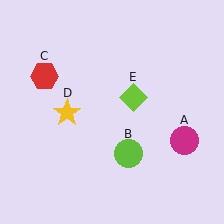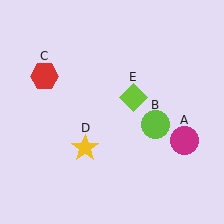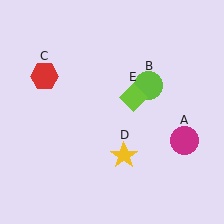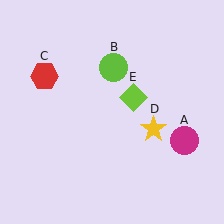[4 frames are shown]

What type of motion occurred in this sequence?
The lime circle (object B), yellow star (object D) rotated counterclockwise around the center of the scene.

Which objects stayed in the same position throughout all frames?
Magenta circle (object A) and red hexagon (object C) and lime diamond (object E) remained stationary.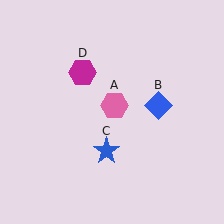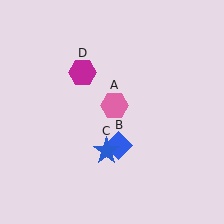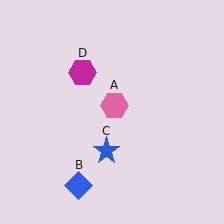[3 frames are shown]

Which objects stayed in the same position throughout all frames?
Pink hexagon (object A) and blue star (object C) and magenta hexagon (object D) remained stationary.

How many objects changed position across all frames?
1 object changed position: blue diamond (object B).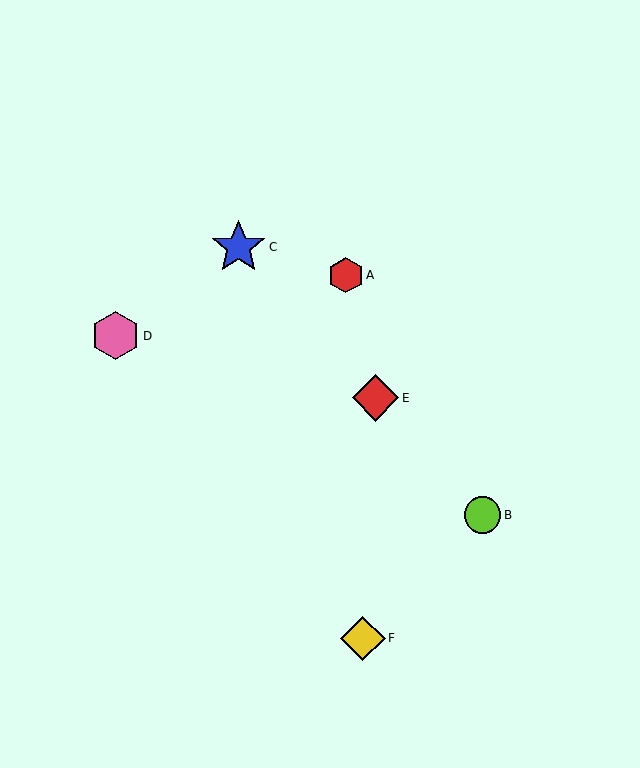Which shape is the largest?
The blue star (labeled C) is the largest.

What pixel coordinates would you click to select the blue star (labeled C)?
Click at (239, 247) to select the blue star C.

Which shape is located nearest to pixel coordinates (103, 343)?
The pink hexagon (labeled D) at (116, 336) is nearest to that location.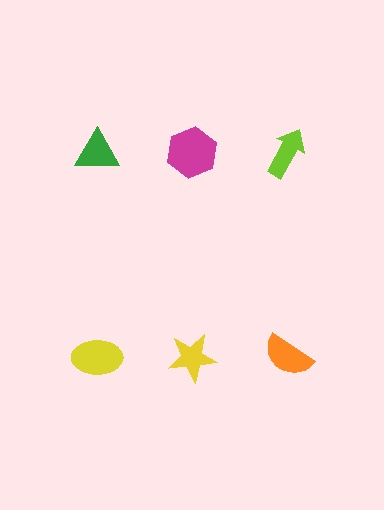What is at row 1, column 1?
A green triangle.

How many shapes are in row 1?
3 shapes.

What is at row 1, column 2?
A magenta hexagon.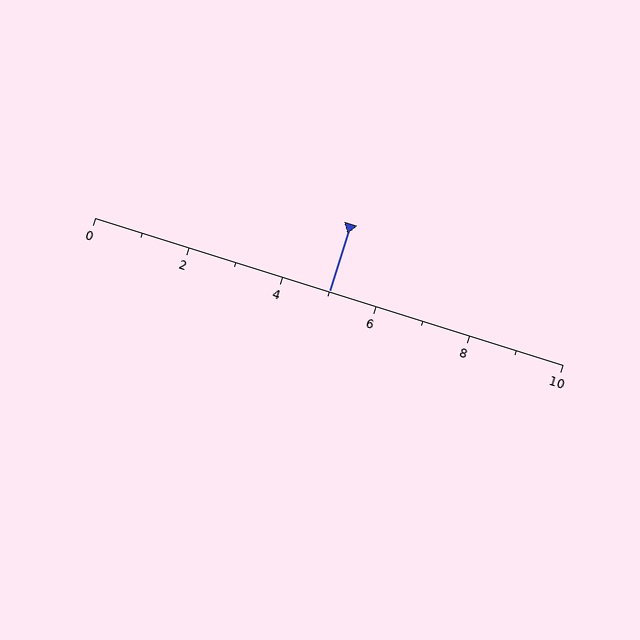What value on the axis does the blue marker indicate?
The marker indicates approximately 5.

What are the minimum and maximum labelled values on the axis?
The axis runs from 0 to 10.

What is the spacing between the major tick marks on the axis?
The major ticks are spaced 2 apart.